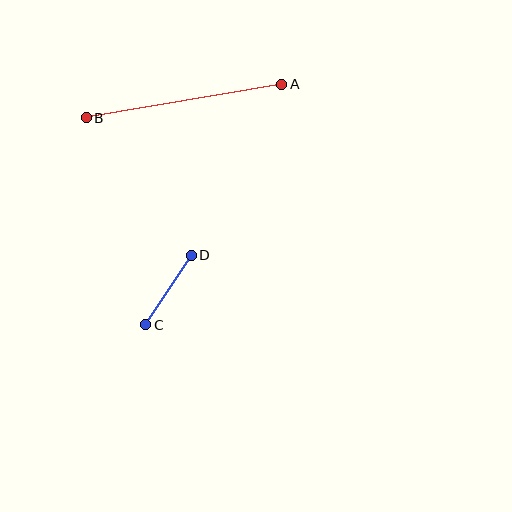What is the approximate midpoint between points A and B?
The midpoint is at approximately (184, 101) pixels.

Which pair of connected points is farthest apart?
Points A and B are farthest apart.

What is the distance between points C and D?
The distance is approximately 84 pixels.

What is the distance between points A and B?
The distance is approximately 198 pixels.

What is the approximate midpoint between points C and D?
The midpoint is at approximately (168, 290) pixels.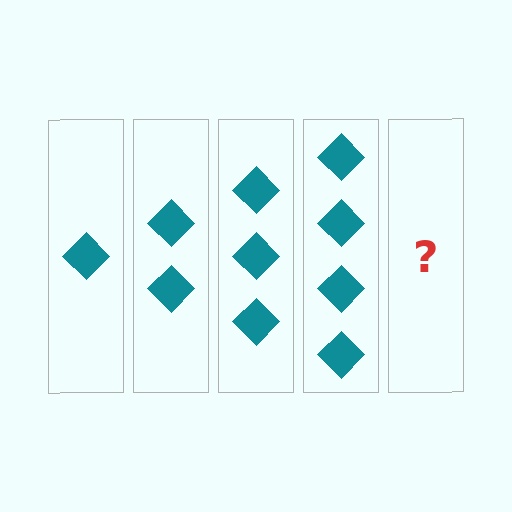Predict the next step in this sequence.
The next step is 5 diamonds.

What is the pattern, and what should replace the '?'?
The pattern is that each step adds one more diamond. The '?' should be 5 diamonds.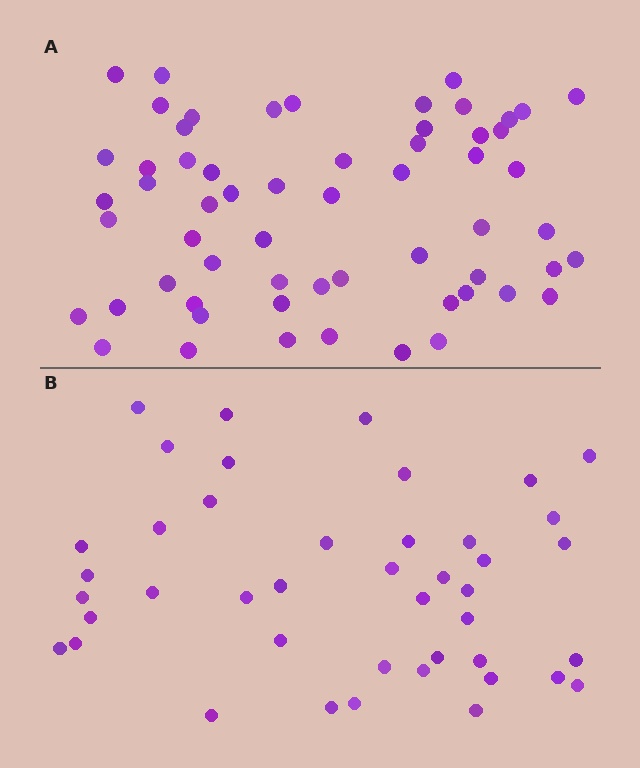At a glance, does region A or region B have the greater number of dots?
Region A (the top region) has more dots.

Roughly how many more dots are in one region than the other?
Region A has approximately 15 more dots than region B.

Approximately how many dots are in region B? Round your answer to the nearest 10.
About 40 dots. (The exact count is 43, which rounds to 40.)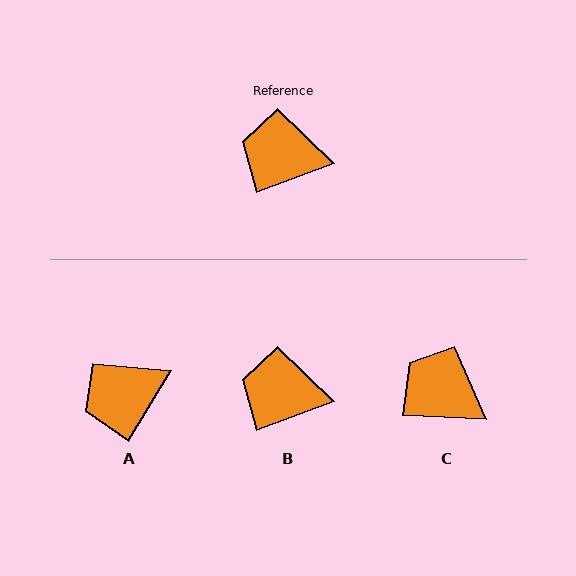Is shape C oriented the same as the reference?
No, it is off by about 23 degrees.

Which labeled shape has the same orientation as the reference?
B.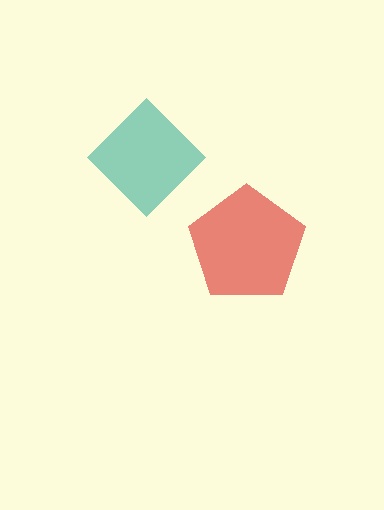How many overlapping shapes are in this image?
There are 2 overlapping shapes in the image.